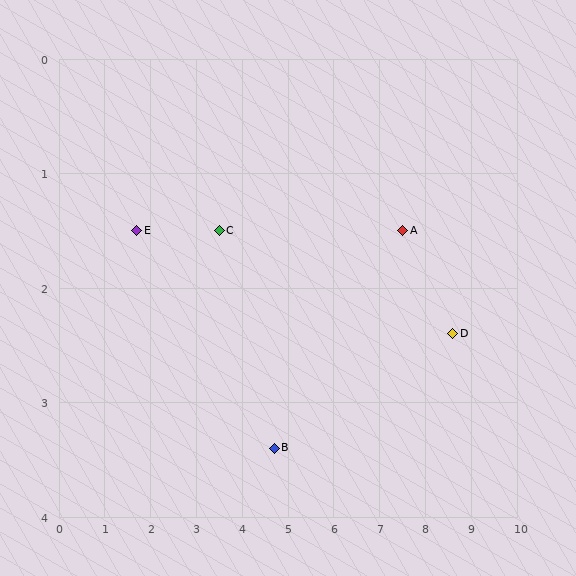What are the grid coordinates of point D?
Point D is at approximately (8.6, 2.4).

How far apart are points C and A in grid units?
Points C and A are about 4.0 grid units apart.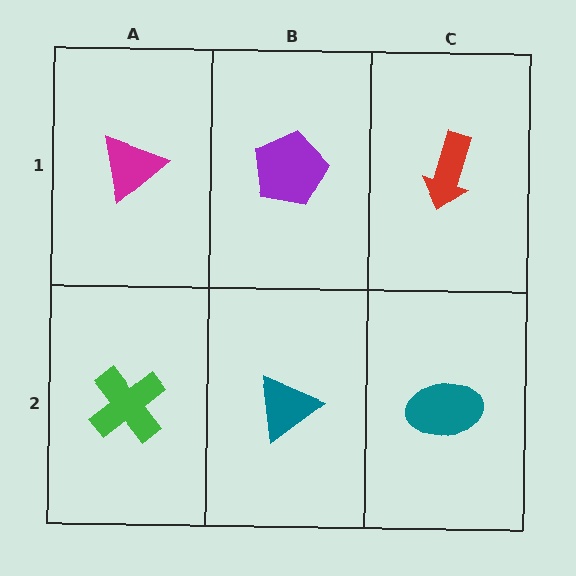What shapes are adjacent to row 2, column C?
A red arrow (row 1, column C), a teal triangle (row 2, column B).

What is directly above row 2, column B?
A purple pentagon.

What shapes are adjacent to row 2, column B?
A purple pentagon (row 1, column B), a green cross (row 2, column A), a teal ellipse (row 2, column C).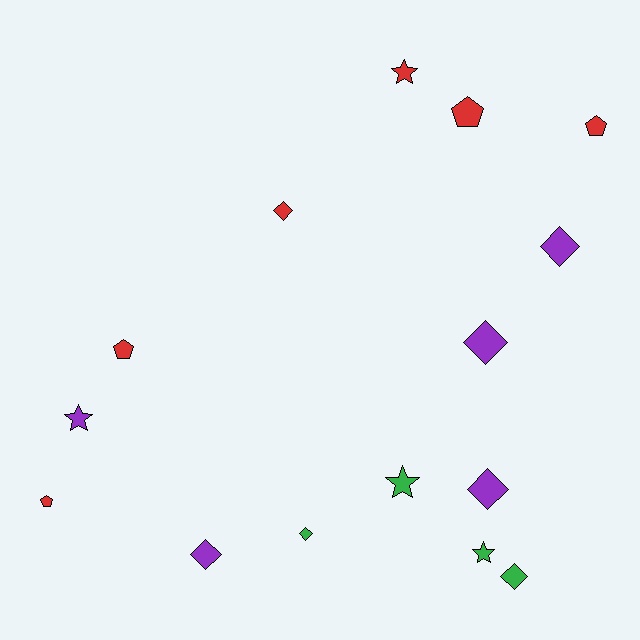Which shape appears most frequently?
Diamond, with 7 objects.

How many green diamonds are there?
There are 2 green diamonds.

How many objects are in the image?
There are 15 objects.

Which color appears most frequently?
Red, with 6 objects.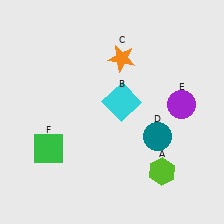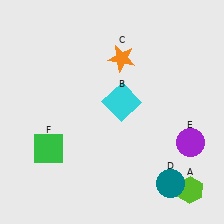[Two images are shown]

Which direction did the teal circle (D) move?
The teal circle (D) moved down.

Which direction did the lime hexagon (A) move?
The lime hexagon (A) moved right.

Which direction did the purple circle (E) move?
The purple circle (E) moved down.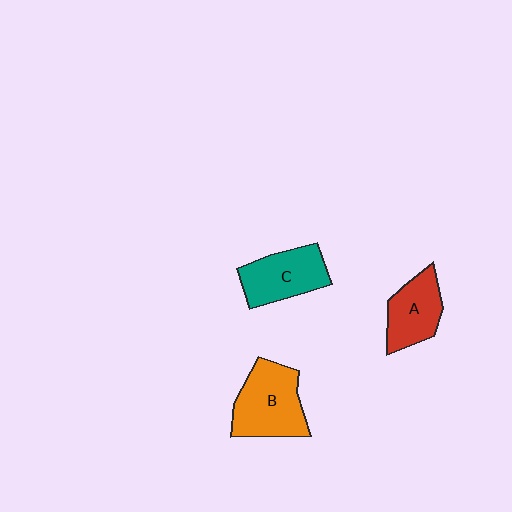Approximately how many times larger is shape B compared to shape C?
Approximately 1.2 times.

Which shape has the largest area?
Shape B (orange).